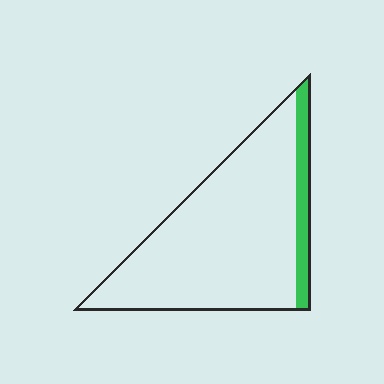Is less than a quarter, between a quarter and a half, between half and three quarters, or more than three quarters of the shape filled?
Less than a quarter.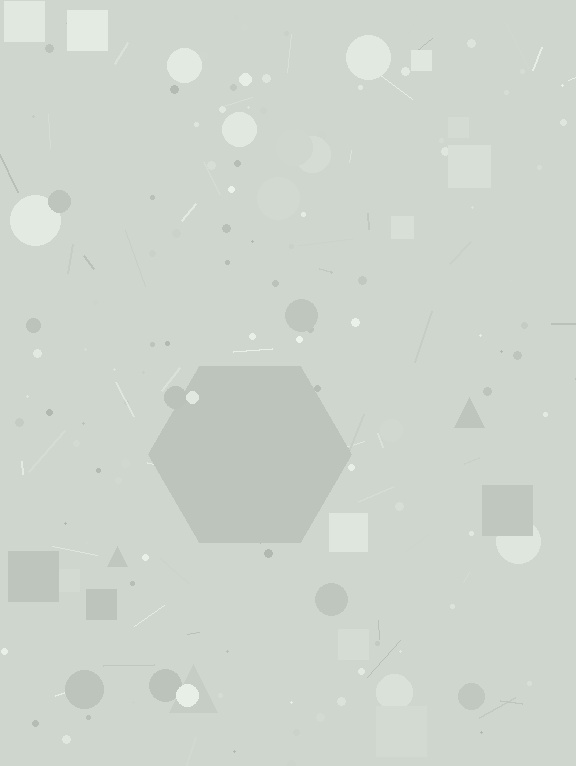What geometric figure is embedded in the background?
A hexagon is embedded in the background.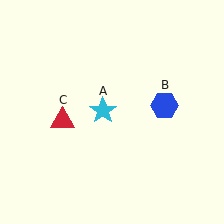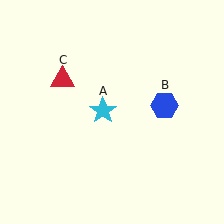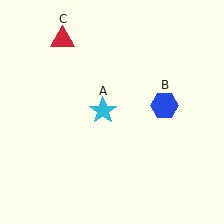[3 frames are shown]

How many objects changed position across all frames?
1 object changed position: red triangle (object C).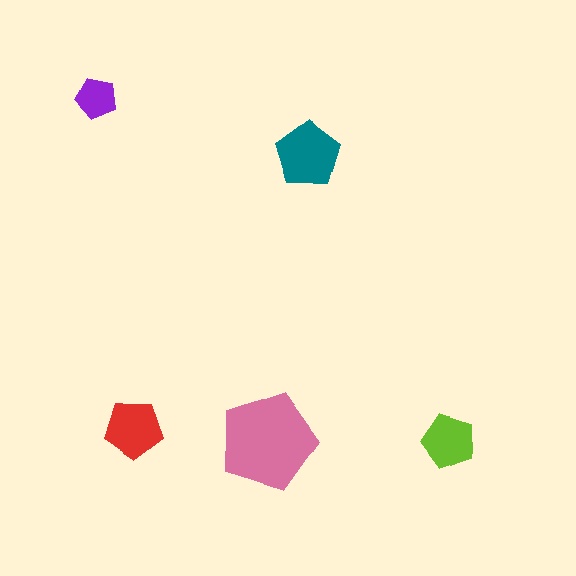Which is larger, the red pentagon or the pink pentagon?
The pink one.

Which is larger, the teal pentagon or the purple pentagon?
The teal one.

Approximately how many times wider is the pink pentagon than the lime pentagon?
About 2 times wider.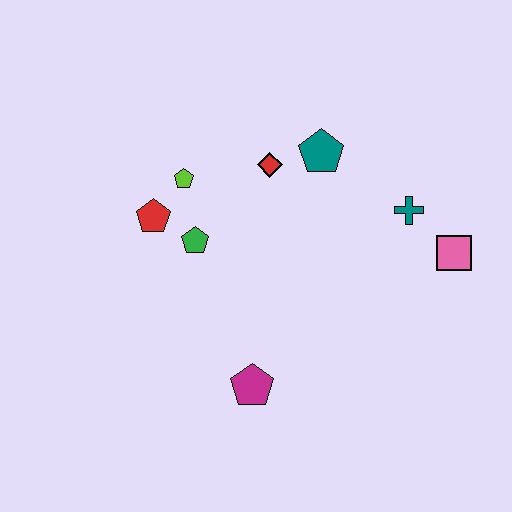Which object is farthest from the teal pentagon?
The magenta pentagon is farthest from the teal pentagon.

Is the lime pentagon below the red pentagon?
No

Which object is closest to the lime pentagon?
The red pentagon is closest to the lime pentagon.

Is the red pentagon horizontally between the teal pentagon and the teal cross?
No